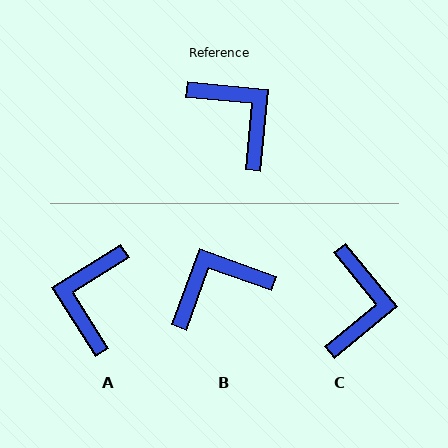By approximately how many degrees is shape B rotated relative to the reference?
Approximately 76 degrees counter-clockwise.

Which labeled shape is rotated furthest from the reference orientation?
A, about 128 degrees away.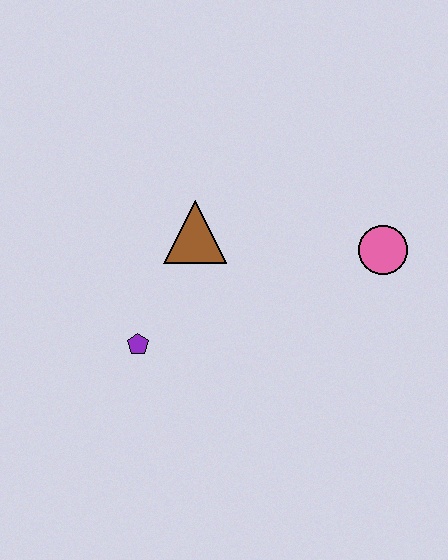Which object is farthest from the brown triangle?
The pink circle is farthest from the brown triangle.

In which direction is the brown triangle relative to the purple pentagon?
The brown triangle is above the purple pentagon.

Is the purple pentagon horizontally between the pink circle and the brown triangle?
No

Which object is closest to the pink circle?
The brown triangle is closest to the pink circle.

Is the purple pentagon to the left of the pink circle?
Yes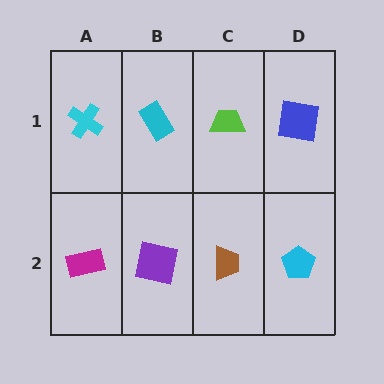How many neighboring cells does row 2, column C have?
3.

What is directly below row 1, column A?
A magenta rectangle.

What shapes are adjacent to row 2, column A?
A cyan cross (row 1, column A), a purple square (row 2, column B).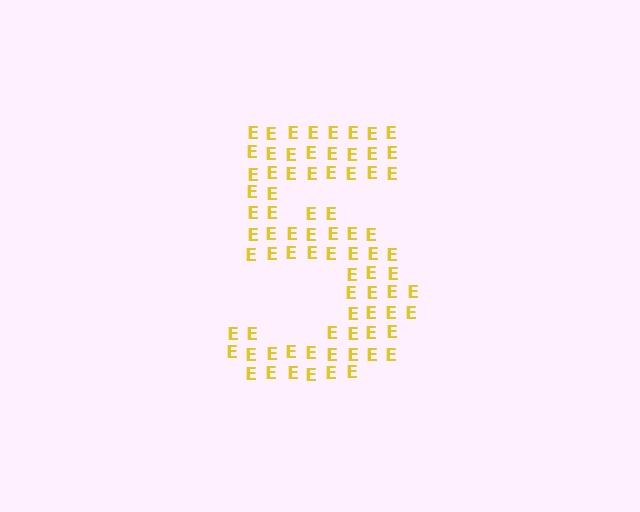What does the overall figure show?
The overall figure shows the digit 5.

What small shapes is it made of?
It is made of small letter E's.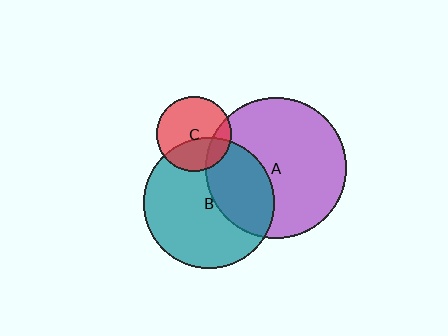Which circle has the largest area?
Circle A (purple).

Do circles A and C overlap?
Yes.